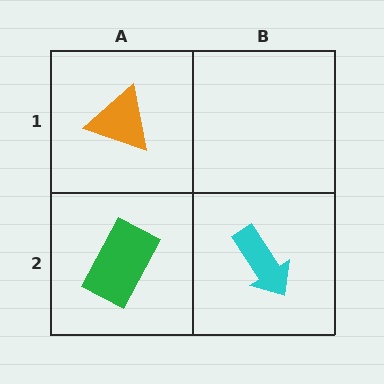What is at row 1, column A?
An orange triangle.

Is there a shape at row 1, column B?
No, that cell is empty.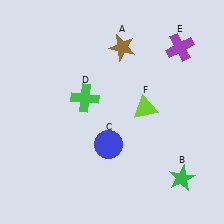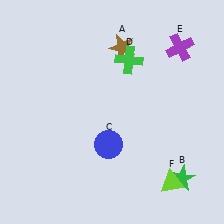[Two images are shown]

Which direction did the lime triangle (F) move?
The lime triangle (F) moved down.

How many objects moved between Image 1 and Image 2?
2 objects moved between the two images.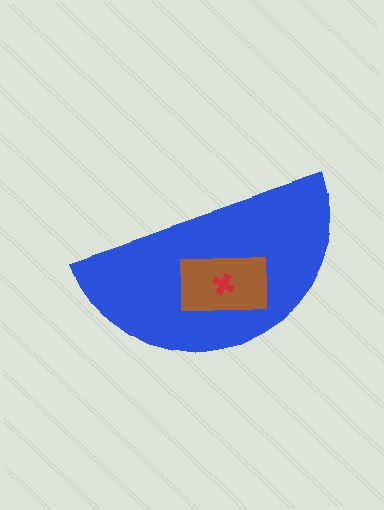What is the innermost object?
The red cross.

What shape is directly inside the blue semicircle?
The brown rectangle.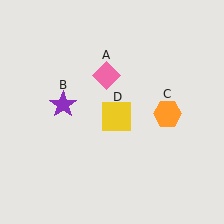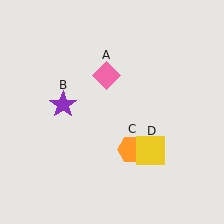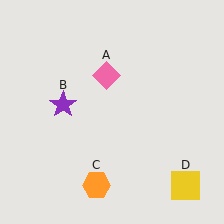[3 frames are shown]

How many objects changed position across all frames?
2 objects changed position: orange hexagon (object C), yellow square (object D).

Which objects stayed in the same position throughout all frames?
Pink diamond (object A) and purple star (object B) remained stationary.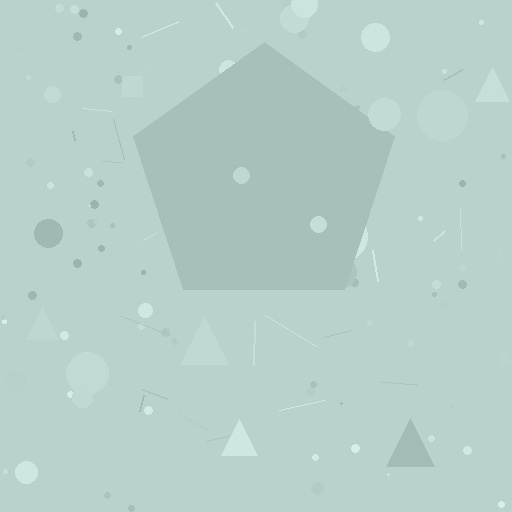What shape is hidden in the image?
A pentagon is hidden in the image.